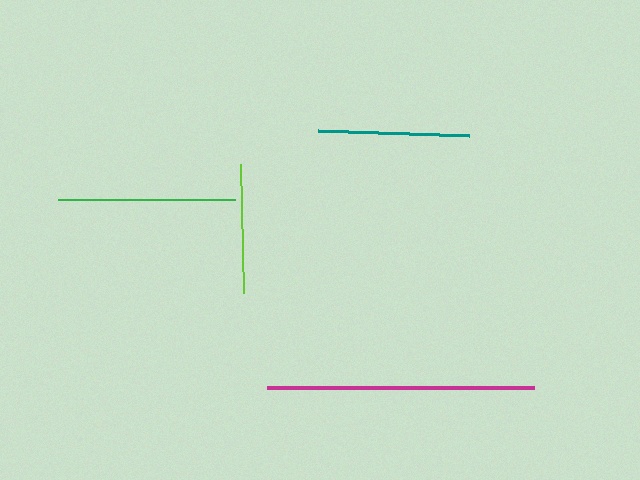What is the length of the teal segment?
The teal segment is approximately 152 pixels long.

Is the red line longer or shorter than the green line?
The red line is longer than the green line.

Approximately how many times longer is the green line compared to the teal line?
The green line is approximately 1.2 times the length of the teal line.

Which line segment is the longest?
The magenta line is the longest at approximately 267 pixels.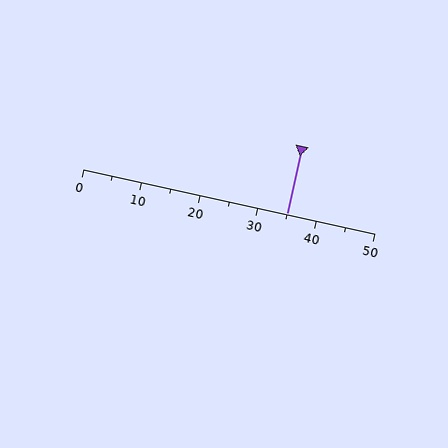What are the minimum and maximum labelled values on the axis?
The axis runs from 0 to 50.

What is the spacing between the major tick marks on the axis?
The major ticks are spaced 10 apart.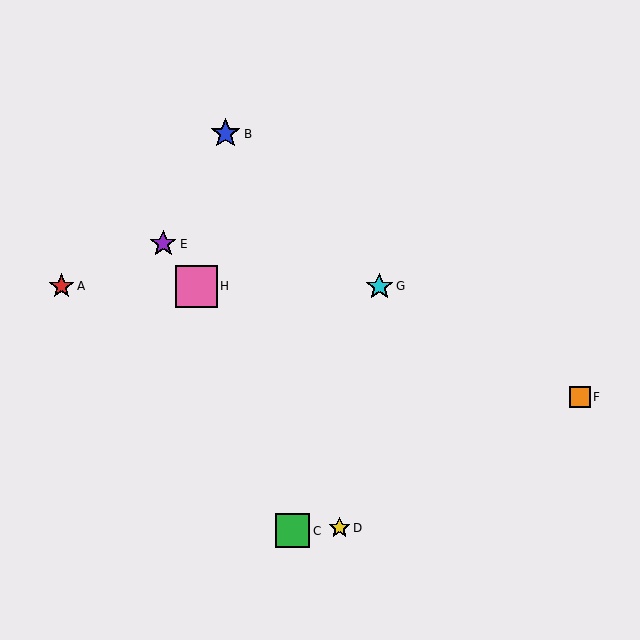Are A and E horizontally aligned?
No, A is at y≈286 and E is at y≈244.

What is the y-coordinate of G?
Object G is at y≈286.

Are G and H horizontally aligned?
Yes, both are at y≈286.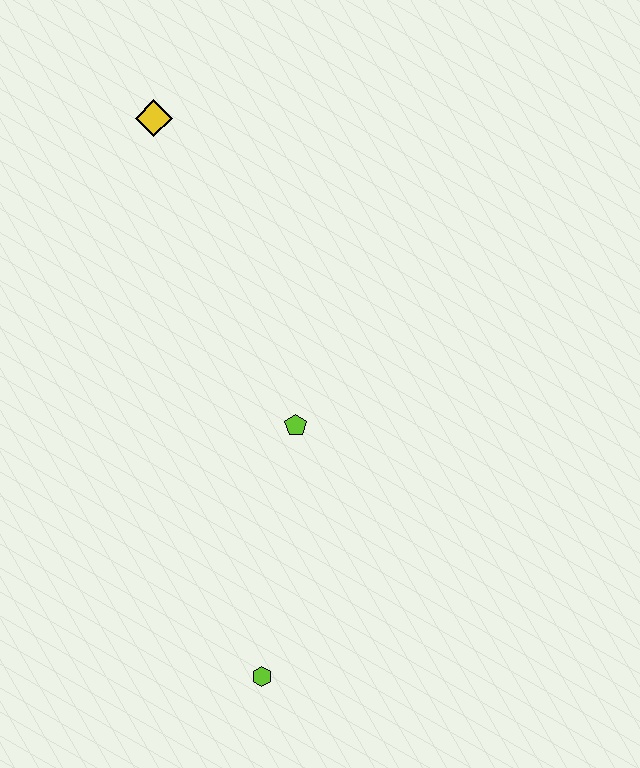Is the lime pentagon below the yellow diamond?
Yes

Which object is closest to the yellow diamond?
The lime pentagon is closest to the yellow diamond.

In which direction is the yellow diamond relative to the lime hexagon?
The yellow diamond is above the lime hexagon.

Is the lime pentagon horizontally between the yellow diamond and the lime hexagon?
No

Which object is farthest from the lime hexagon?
The yellow diamond is farthest from the lime hexagon.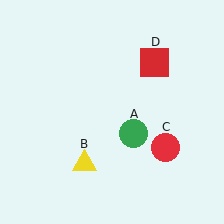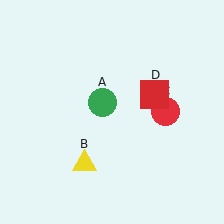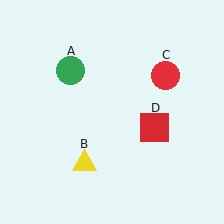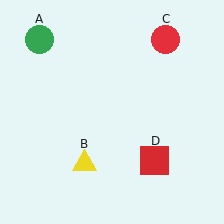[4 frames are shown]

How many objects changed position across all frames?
3 objects changed position: green circle (object A), red circle (object C), red square (object D).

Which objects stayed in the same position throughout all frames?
Yellow triangle (object B) remained stationary.